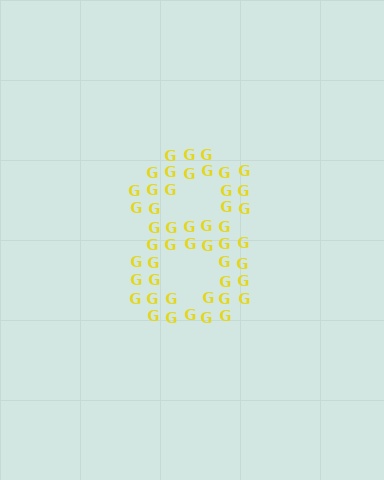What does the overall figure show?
The overall figure shows the digit 8.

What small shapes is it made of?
It is made of small letter G's.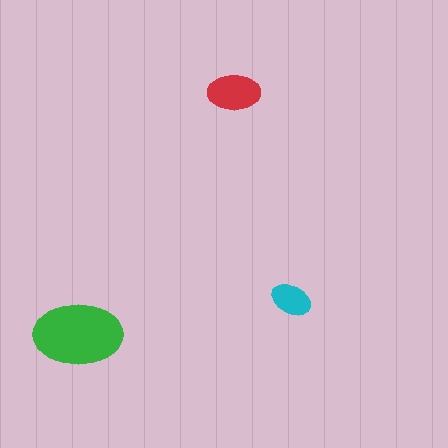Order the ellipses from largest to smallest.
the green one, the red one, the cyan one.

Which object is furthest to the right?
The cyan ellipse is rightmost.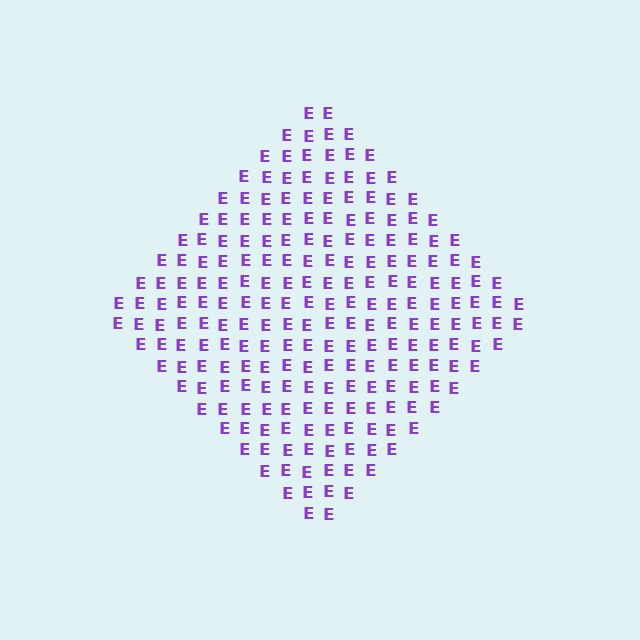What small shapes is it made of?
It is made of small letter E's.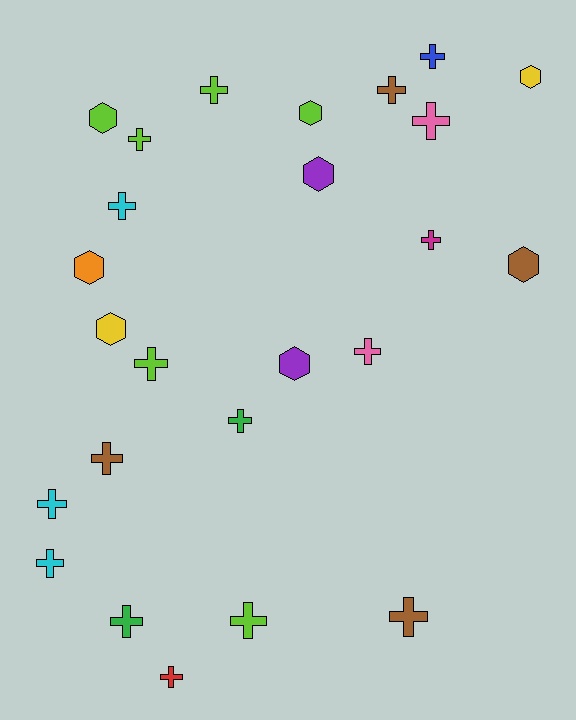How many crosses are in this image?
There are 17 crosses.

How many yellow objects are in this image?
There are 2 yellow objects.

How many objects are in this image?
There are 25 objects.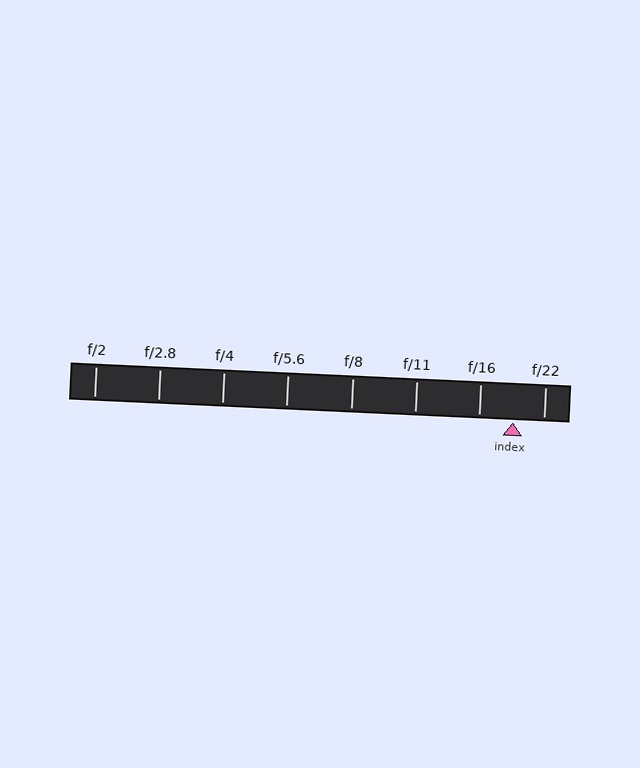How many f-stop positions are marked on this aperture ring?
There are 8 f-stop positions marked.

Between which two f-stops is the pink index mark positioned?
The index mark is between f/16 and f/22.